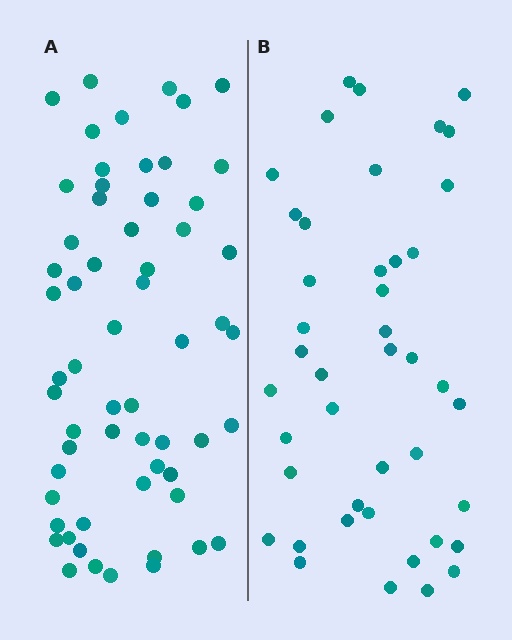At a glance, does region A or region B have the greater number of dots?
Region A (the left region) has more dots.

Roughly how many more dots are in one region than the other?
Region A has approximately 15 more dots than region B.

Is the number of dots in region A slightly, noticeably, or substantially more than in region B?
Region A has noticeably more, but not dramatically so. The ratio is roughly 1.4 to 1.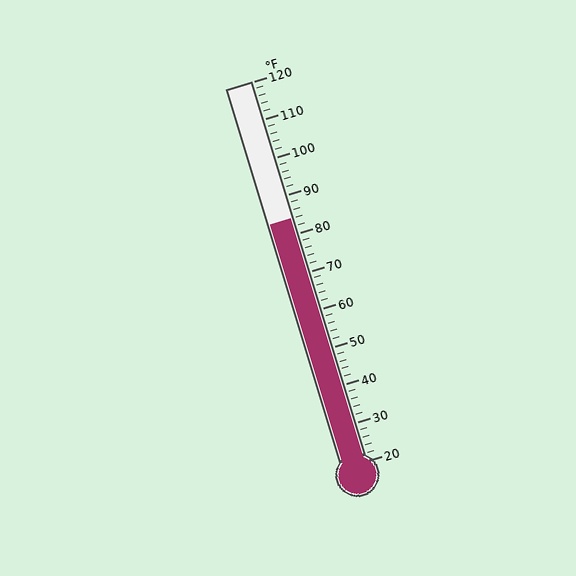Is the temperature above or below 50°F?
The temperature is above 50°F.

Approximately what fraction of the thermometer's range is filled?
The thermometer is filled to approximately 65% of its range.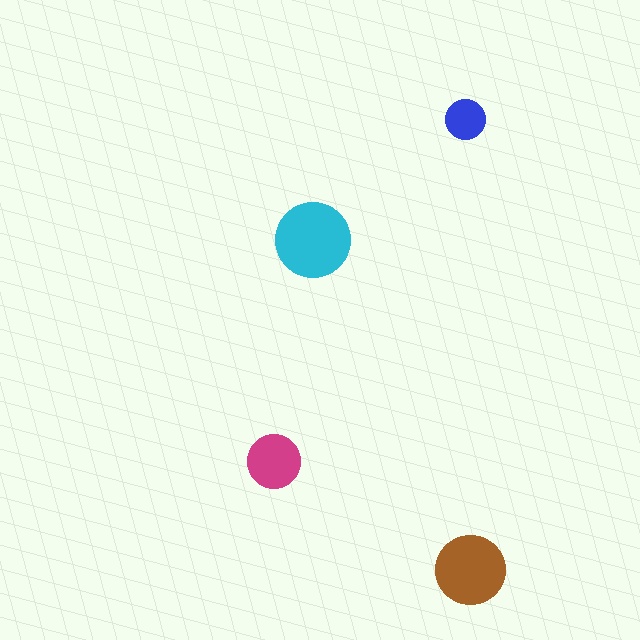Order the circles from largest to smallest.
the cyan one, the brown one, the magenta one, the blue one.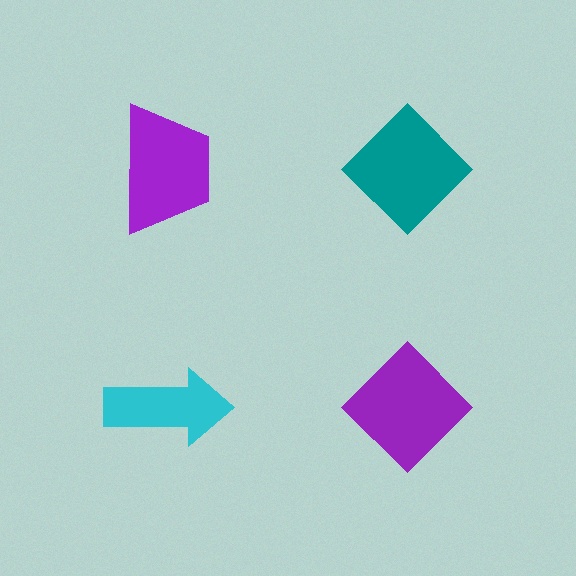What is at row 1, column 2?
A teal diamond.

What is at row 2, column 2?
A purple diamond.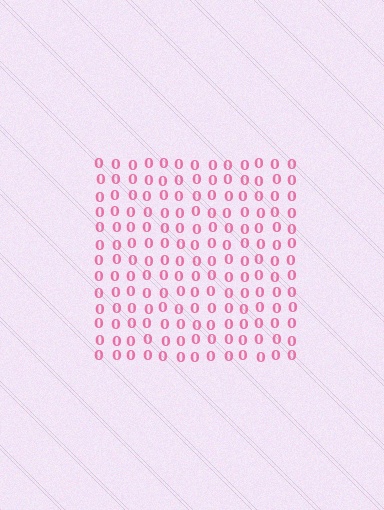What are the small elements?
The small elements are digit 0's.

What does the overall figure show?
The overall figure shows a square.